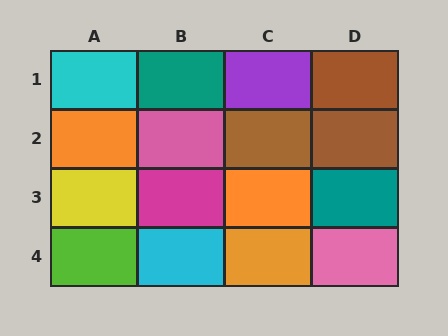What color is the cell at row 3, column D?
Teal.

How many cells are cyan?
2 cells are cyan.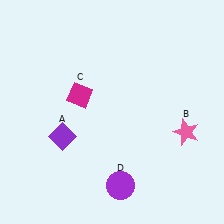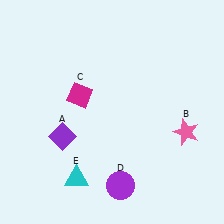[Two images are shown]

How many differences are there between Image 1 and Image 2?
There is 1 difference between the two images.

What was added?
A cyan triangle (E) was added in Image 2.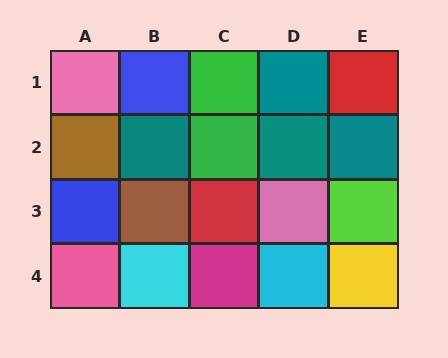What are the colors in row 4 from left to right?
Pink, cyan, magenta, cyan, yellow.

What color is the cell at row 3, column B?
Brown.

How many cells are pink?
3 cells are pink.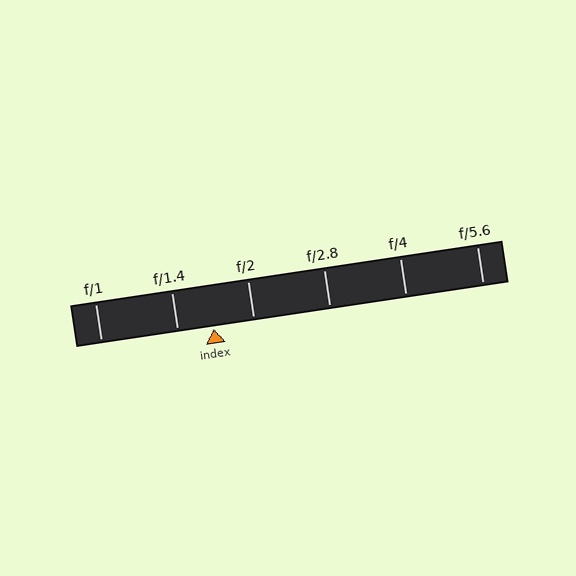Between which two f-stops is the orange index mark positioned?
The index mark is between f/1.4 and f/2.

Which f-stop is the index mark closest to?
The index mark is closest to f/1.4.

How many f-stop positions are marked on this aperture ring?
There are 6 f-stop positions marked.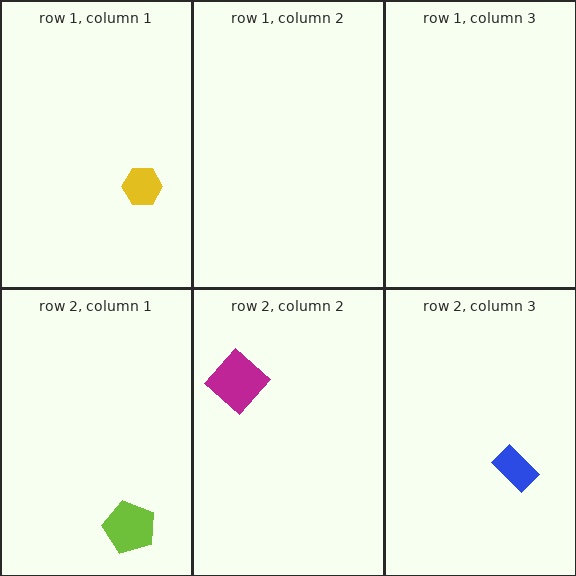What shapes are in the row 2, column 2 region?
The magenta diamond.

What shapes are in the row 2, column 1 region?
The lime pentagon.